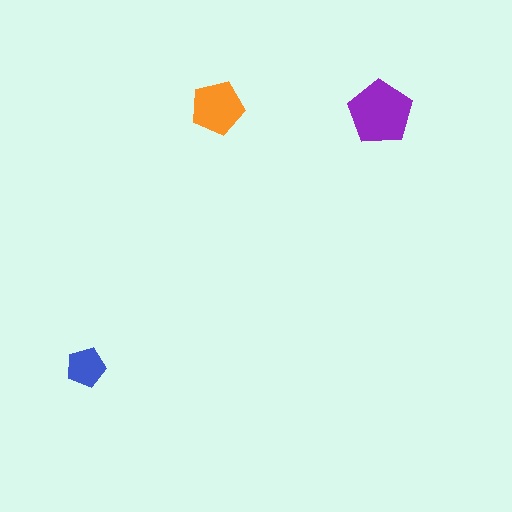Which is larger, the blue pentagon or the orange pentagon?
The orange one.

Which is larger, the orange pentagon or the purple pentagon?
The purple one.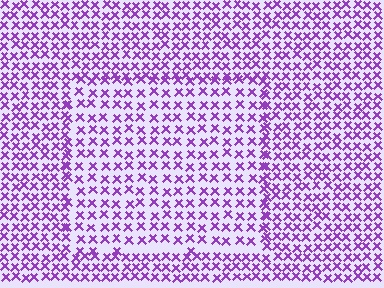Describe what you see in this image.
The image contains small purple elements arranged at two different densities. A rectangle-shaped region is visible where the elements are less densely packed than the surrounding area.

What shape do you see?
I see a rectangle.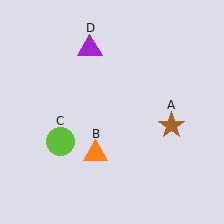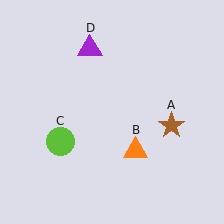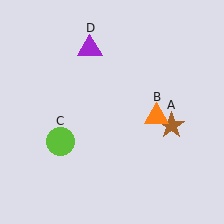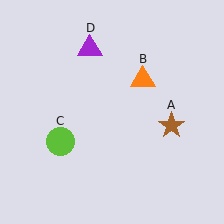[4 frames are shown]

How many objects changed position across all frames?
1 object changed position: orange triangle (object B).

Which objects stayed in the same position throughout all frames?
Brown star (object A) and lime circle (object C) and purple triangle (object D) remained stationary.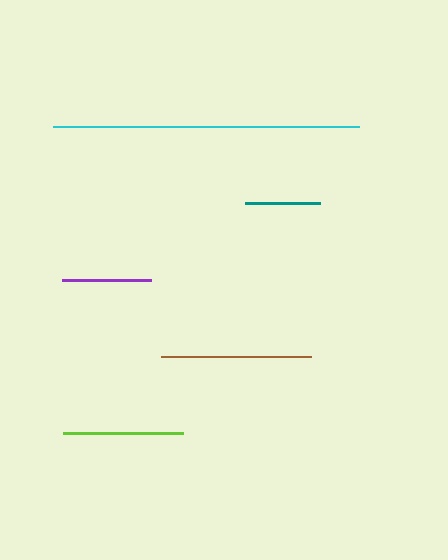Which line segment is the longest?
The cyan line is the longest at approximately 306 pixels.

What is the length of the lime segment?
The lime segment is approximately 120 pixels long.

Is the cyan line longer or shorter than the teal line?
The cyan line is longer than the teal line.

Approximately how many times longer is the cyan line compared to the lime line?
The cyan line is approximately 2.6 times the length of the lime line.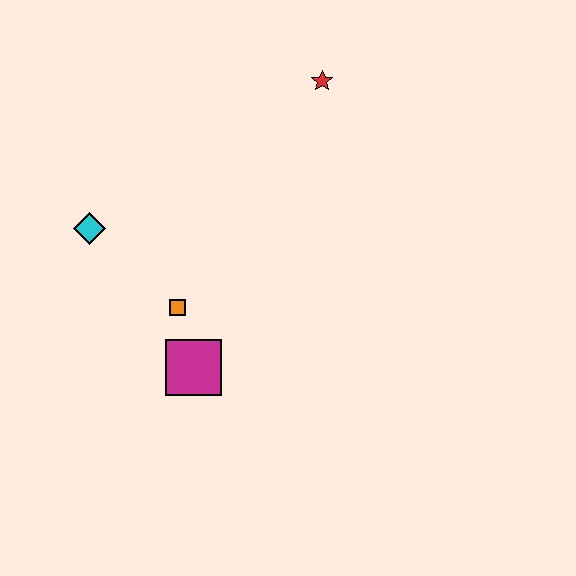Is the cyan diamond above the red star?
No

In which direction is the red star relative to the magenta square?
The red star is above the magenta square.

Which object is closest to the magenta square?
The orange square is closest to the magenta square.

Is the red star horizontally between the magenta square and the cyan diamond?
No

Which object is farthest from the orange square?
The red star is farthest from the orange square.